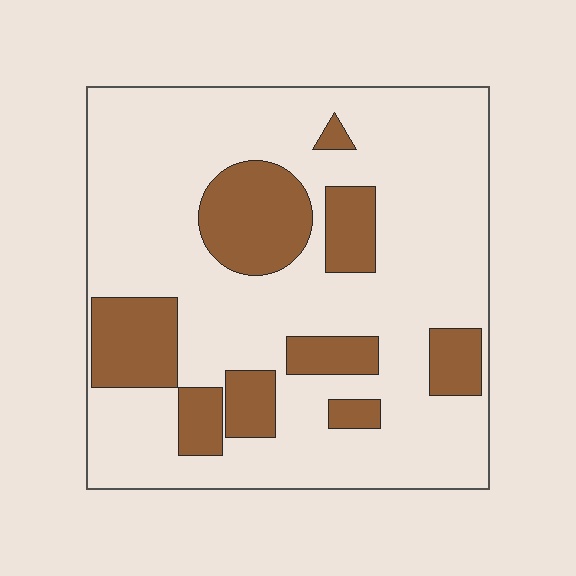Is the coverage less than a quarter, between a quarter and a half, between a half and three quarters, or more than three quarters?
Less than a quarter.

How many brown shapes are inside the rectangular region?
9.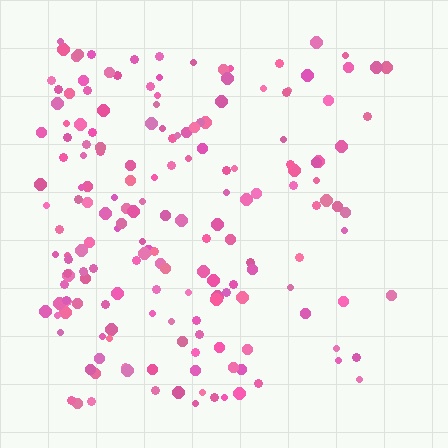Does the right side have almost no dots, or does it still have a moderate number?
Still a moderate number, just noticeably fewer than the left.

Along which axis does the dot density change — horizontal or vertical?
Horizontal.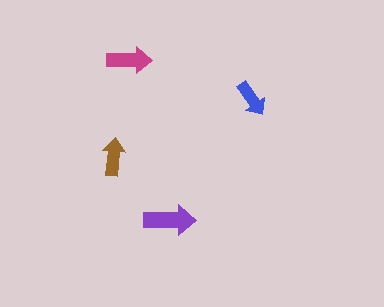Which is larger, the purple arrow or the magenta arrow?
The purple one.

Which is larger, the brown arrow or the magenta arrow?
The magenta one.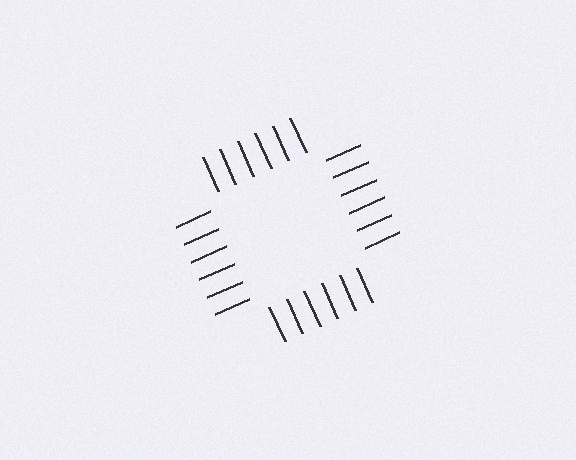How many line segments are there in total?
24 — 6 along each of the 4 edges.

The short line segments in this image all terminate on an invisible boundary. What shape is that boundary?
An illusory square — the line segments terminate on its edges but no continuous stroke is drawn.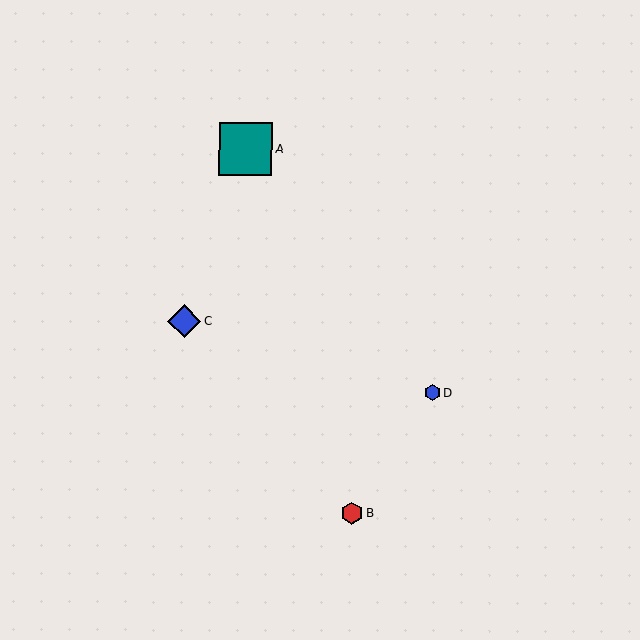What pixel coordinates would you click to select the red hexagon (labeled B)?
Click at (352, 513) to select the red hexagon B.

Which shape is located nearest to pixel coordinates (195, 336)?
The blue diamond (labeled C) at (184, 321) is nearest to that location.